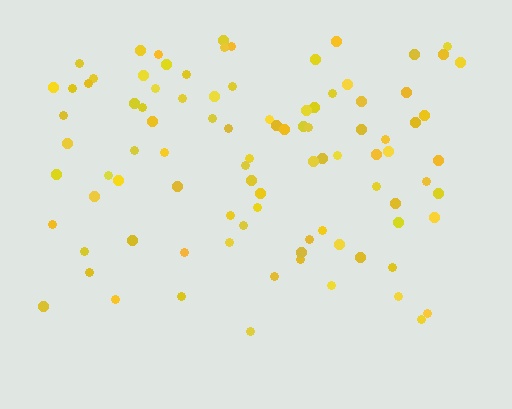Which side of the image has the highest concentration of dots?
The top.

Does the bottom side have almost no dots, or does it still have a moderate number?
Still a moderate number, just noticeably fewer than the top.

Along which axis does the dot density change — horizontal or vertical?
Vertical.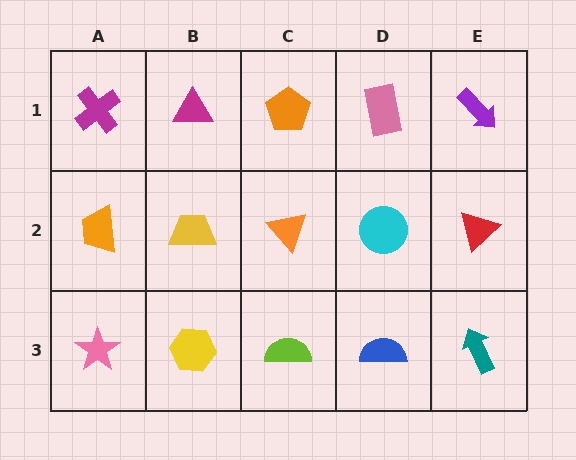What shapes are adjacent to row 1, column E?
A red triangle (row 2, column E), a pink rectangle (row 1, column D).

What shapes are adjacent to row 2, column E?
A purple arrow (row 1, column E), a teal arrow (row 3, column E), a cyan circle (row 2, column D).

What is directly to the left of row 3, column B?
A pink star.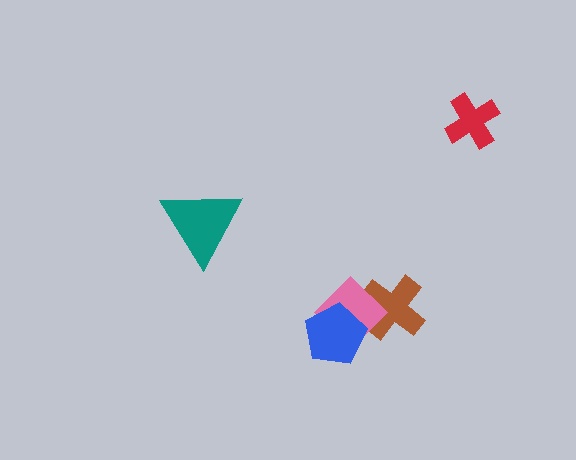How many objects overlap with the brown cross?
1 object overlaps with the brown cross.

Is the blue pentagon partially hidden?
No, no other shape covers it.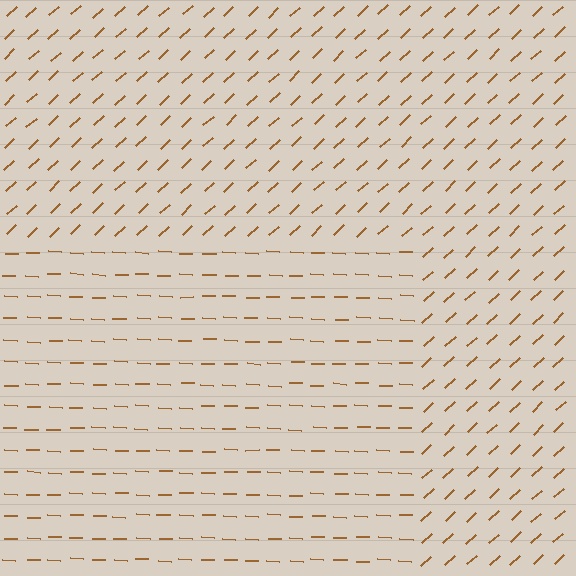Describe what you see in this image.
The image is filled with small brown line segments. A rectangle region in the image has lines oriented differently from the surrounding lines, creating a visible texture boundary.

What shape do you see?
I see a rectangle.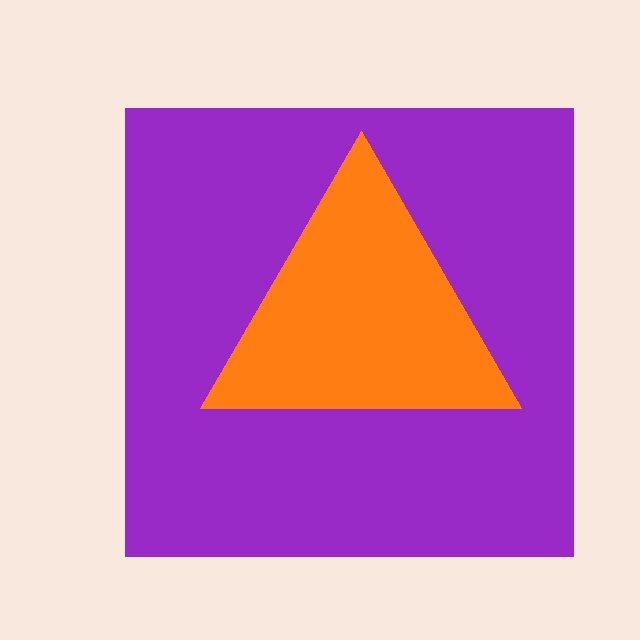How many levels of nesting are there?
2.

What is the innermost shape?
The orange triangle.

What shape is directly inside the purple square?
The orange triangle.